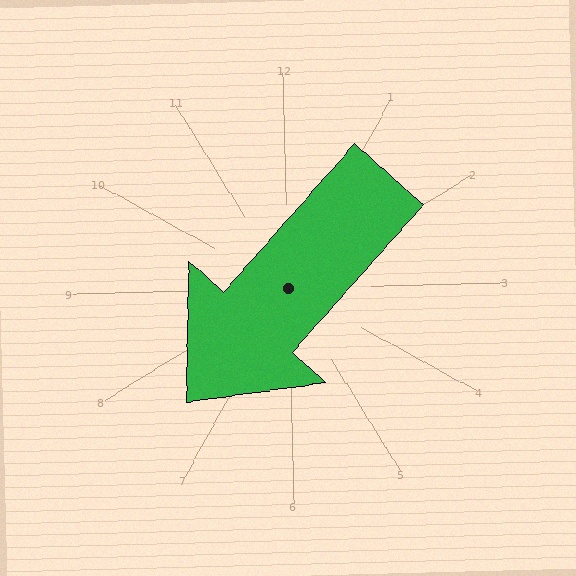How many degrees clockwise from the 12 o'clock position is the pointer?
Approximately 223 degrees.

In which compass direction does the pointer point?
Southwest.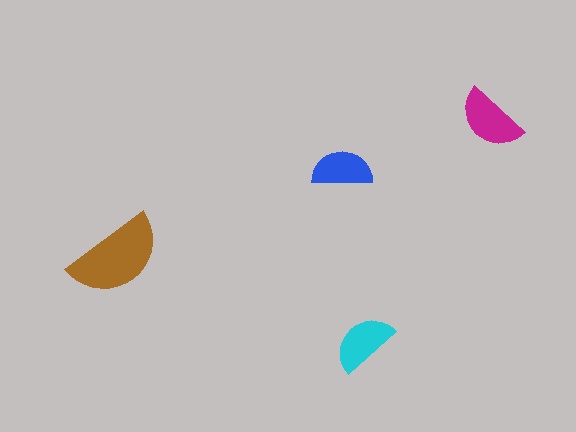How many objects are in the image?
There are 4 objects in the image.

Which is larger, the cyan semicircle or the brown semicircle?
The brown one.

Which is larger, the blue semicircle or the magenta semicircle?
The magenta one.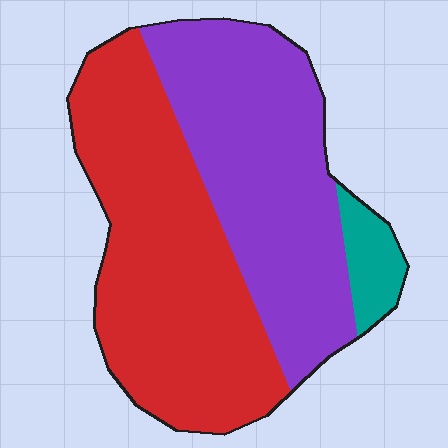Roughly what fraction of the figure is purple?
Purple takes up about two fifths (2/5) of the figure.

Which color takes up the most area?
Red, at roughly 50%.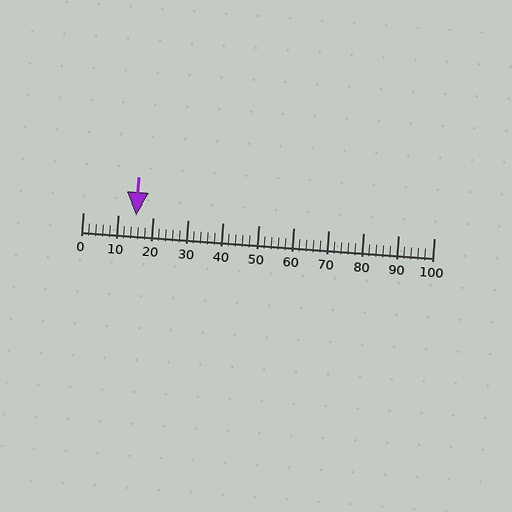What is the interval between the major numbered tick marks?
The major tick marks are spaced 10 units apart.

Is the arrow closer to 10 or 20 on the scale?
The arrow is closer to 20.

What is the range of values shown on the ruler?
The ruler shows values from 0 to 100.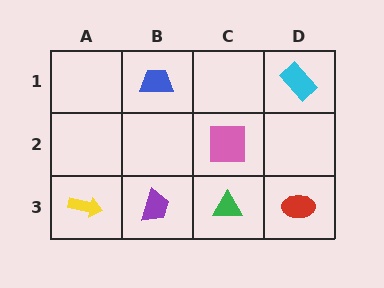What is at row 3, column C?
A green triangle.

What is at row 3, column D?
A red ellipse.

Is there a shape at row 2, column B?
No, that cell is empty.